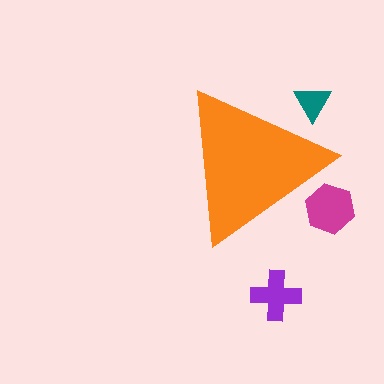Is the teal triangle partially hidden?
Yes, the teal triangle is partially hidden behind the orange triangle.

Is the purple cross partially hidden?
No, the purple cross is fully visible.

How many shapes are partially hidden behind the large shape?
2 shapes are partially hidden.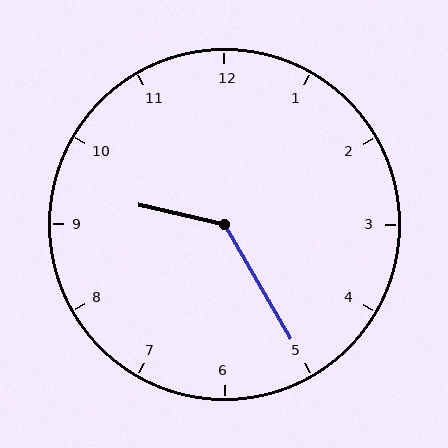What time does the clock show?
9:25.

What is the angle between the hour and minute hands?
Approximately 132 degrees.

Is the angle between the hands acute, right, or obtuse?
It is obtuse.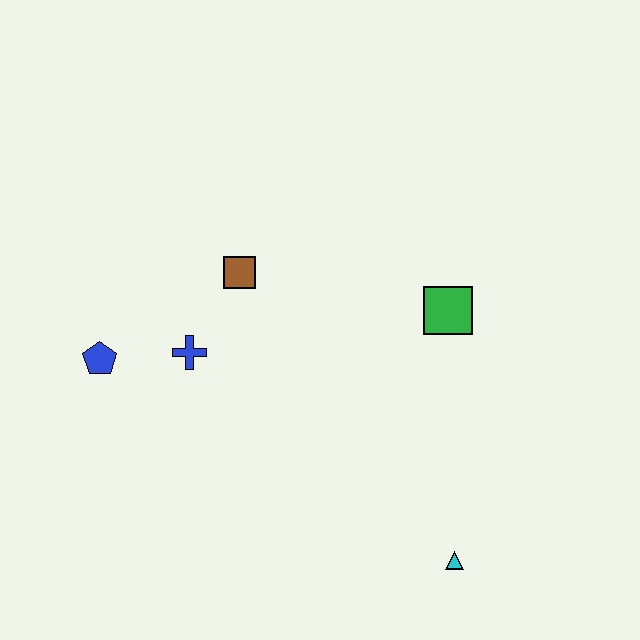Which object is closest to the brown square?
The blue cross is closest to the brown square.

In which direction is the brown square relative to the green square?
The brown square is to the left of the green square.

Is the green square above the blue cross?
Yes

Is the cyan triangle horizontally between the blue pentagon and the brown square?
No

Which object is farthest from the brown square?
The cyan triangle is farthest from the brown square.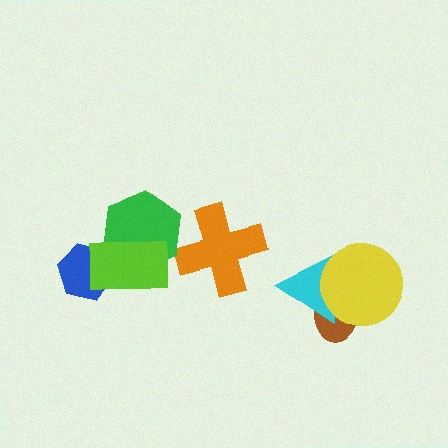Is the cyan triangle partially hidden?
Yes, it is partially covered by another shape.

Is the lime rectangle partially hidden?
No, no other shape covers it.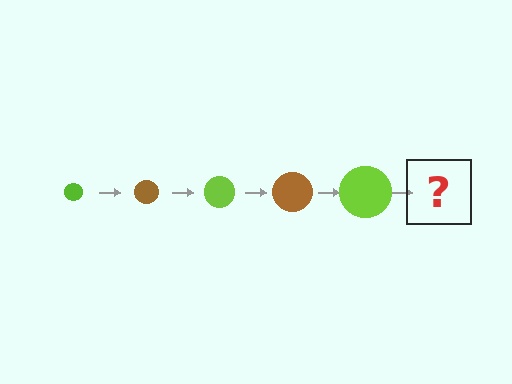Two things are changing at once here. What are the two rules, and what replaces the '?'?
The two rules are that the circle grows larger each step and the color cycles through lime and brown. The '?' should be a brown circle, larger than the previous one.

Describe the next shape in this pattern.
It should be a brown circle, larger than the previous one.